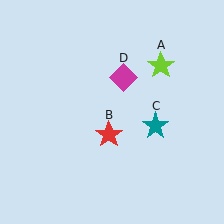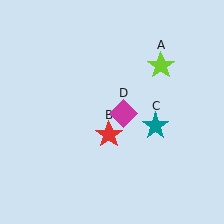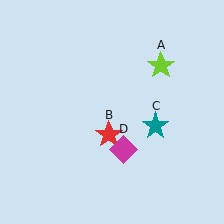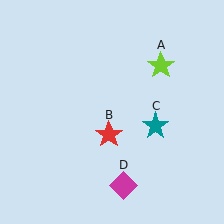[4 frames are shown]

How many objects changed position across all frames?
1 object changed position: magenta diamond (object D).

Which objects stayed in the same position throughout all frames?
Lime star (object A) and red star (object B) and teal star (object C) remained stationary.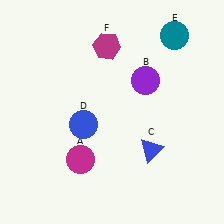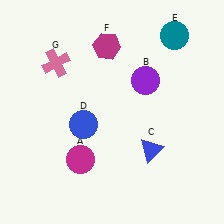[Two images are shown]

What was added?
A pink cross (G) was added in Image 2.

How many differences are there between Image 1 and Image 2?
There is 1 difference between the two images.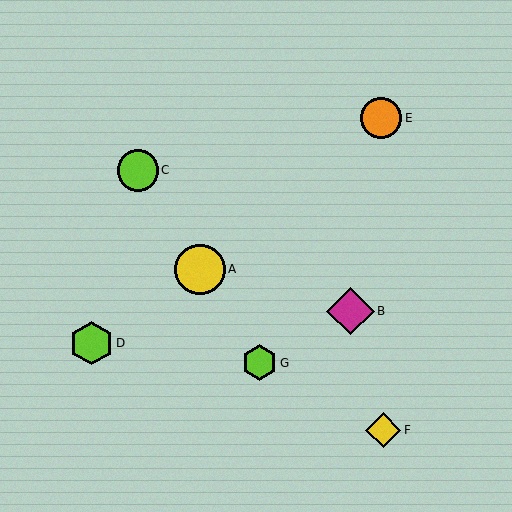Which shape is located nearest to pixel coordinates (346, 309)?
The magenta diamond (labeled B) at (351, 311) is nearest to that location.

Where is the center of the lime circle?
The center of the lime circle is at (138, 170).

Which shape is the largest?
The yellow circle (labeled A) is the largest.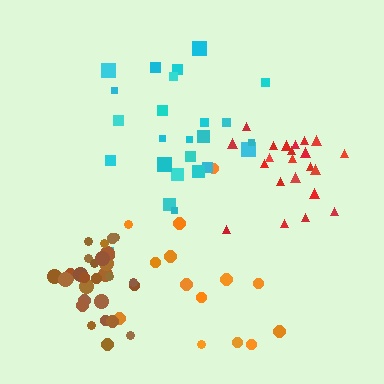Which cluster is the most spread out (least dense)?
Orange.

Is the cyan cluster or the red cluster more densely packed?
Red.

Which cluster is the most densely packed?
Brown.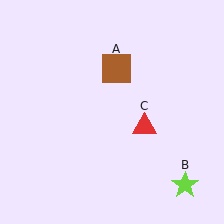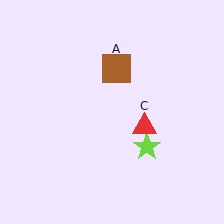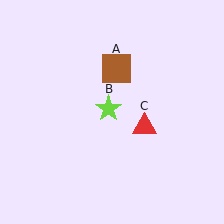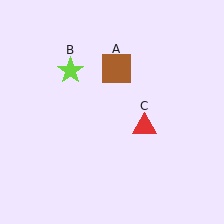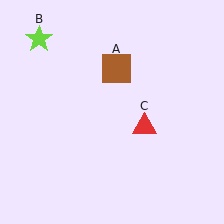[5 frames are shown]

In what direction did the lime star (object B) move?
The lime star (object B) moved up and to the left.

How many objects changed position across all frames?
1 object changed position: lime star (object B).